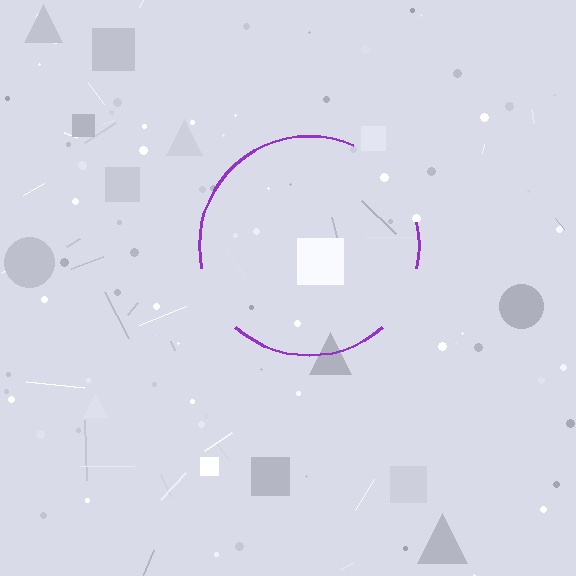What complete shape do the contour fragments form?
The contour fragments form a circle.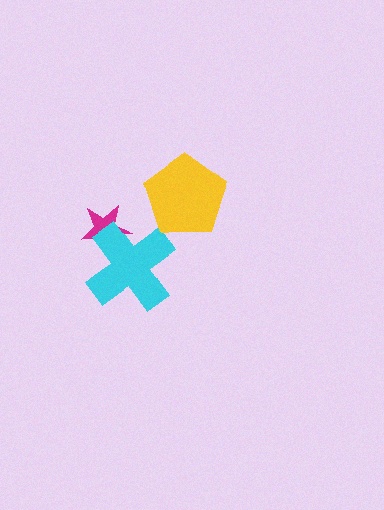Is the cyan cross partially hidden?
No, no other shape covers it.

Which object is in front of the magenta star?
The cyan cross is in front of the magenta star.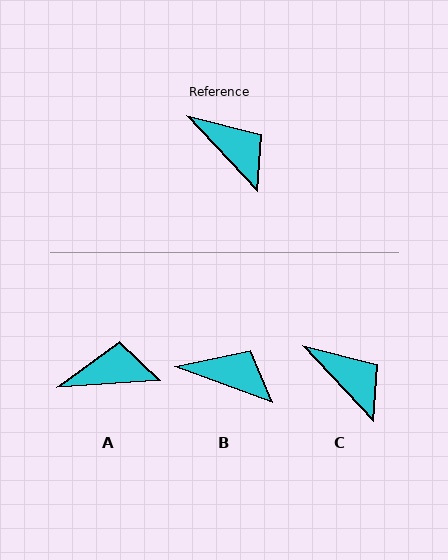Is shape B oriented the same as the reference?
No, it is off by about 26 degrees.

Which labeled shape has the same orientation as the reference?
C.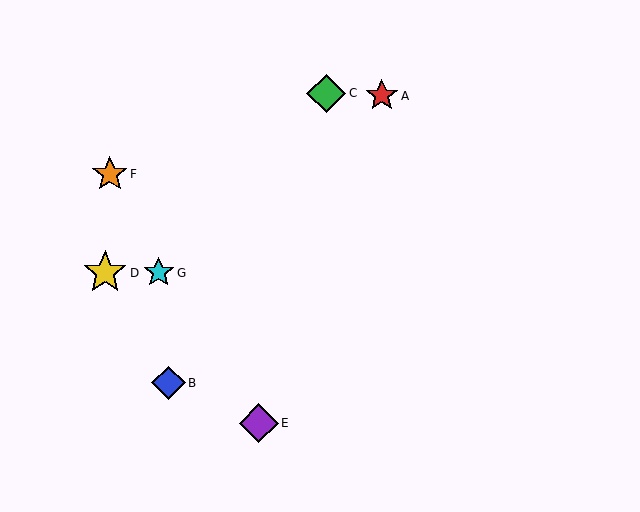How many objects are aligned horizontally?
2 objects (D, G) are aligned horizontally.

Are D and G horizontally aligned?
Yes, both are at y≈273.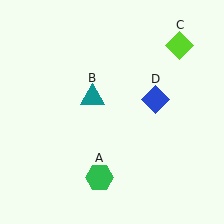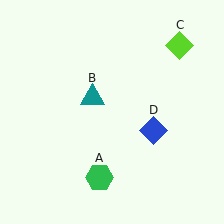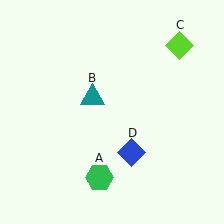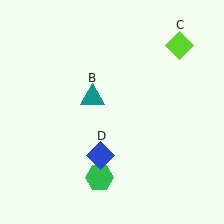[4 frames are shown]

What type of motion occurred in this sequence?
The blue diamond (object D) rotated clockwise around the center of the scene.